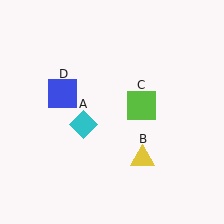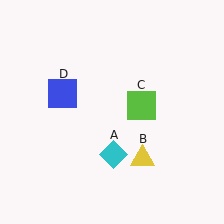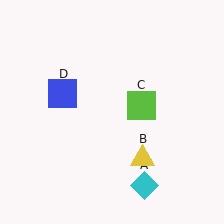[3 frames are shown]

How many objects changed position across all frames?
1 object changed position: cyan diamond (object A).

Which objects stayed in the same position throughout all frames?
Yellow triangle (object B) and lime square (object C) and blue square (object D) remained stationary.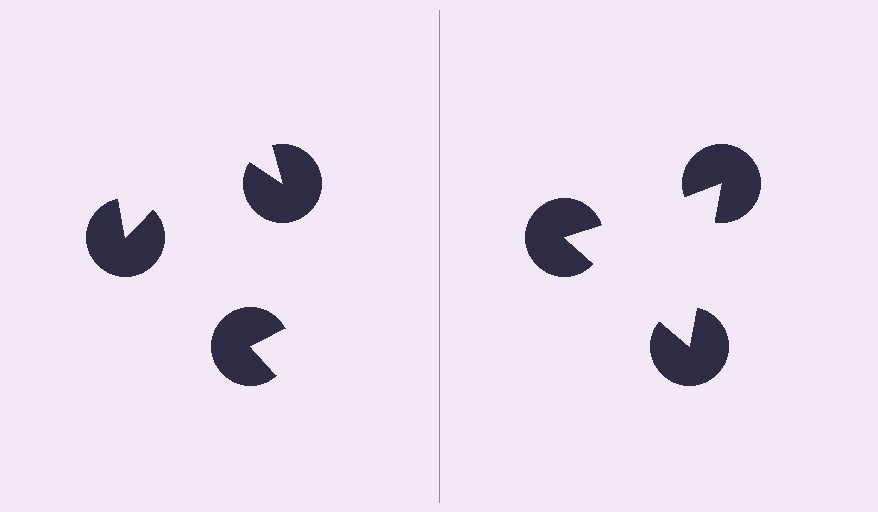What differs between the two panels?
The pac-man discs are positioned identically on both sides; only the wedge orientations differ. On the right they align to a triangle; on the left they are misaligned.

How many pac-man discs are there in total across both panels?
6 — 3 on each side.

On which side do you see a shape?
An illusory triangle appears on the right side. On the left side the wedge cuts are rotated, so no coherent shape forms.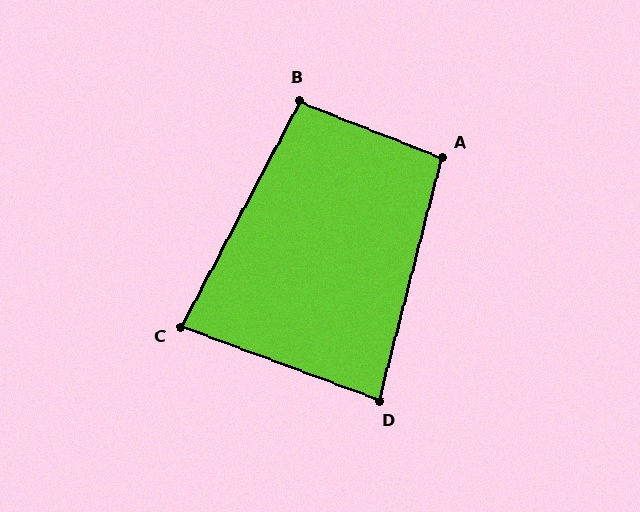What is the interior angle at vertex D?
Approximately 84 degrees (acute).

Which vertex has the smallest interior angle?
C, at approximately 83 degrees.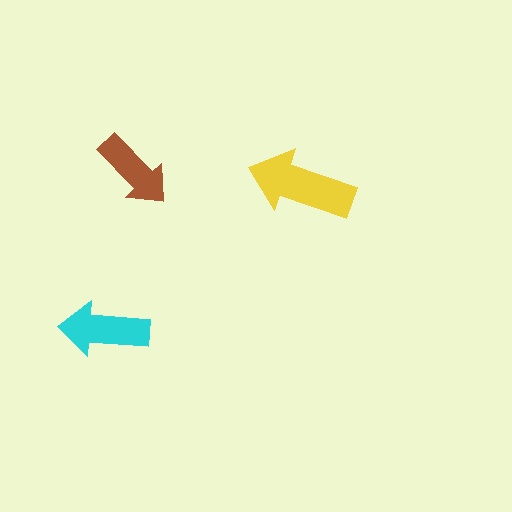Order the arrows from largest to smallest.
the yellow one, the cyan one, the brown one.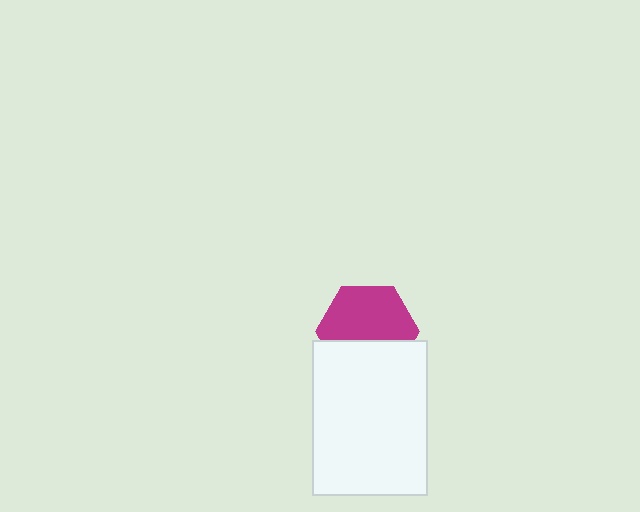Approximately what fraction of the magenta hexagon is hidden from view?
Roughly 39% of the magenta hexagon is hidden behind the white rectangle.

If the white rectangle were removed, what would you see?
You would see the complete magenta hexagon.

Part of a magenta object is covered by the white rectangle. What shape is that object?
It is a hexagon.